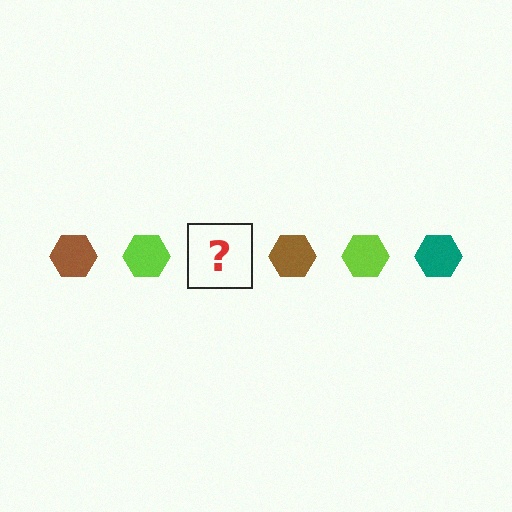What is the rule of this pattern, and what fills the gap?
The rule is that the pattern cycles through brown, lime, teal hexagons. The gap should be filled with a teal hexagon.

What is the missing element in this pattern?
The missing element is a teal hexagon.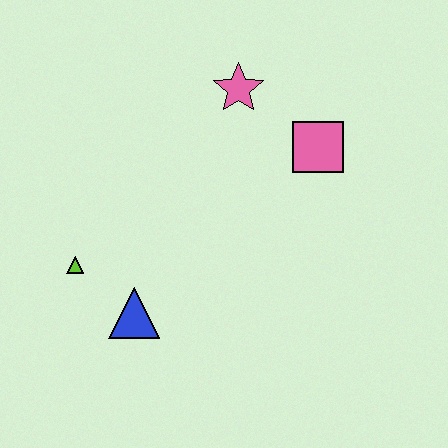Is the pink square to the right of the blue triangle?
Yes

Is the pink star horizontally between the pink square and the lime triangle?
Yes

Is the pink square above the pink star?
No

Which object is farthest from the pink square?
The lime triangle is farthest from the pink square.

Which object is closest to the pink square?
The pink star is closest to the pink square.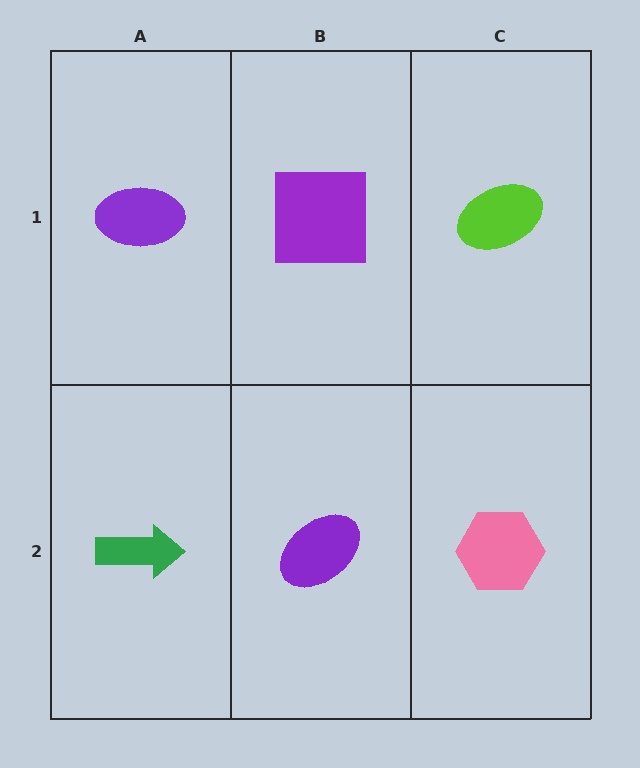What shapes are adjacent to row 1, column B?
A purple ellipse (row 2, column B), a purple ellipse (row 1, column A), a lime ellipse (row 1, column C).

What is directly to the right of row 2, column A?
A purple ellipse.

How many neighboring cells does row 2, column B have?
3.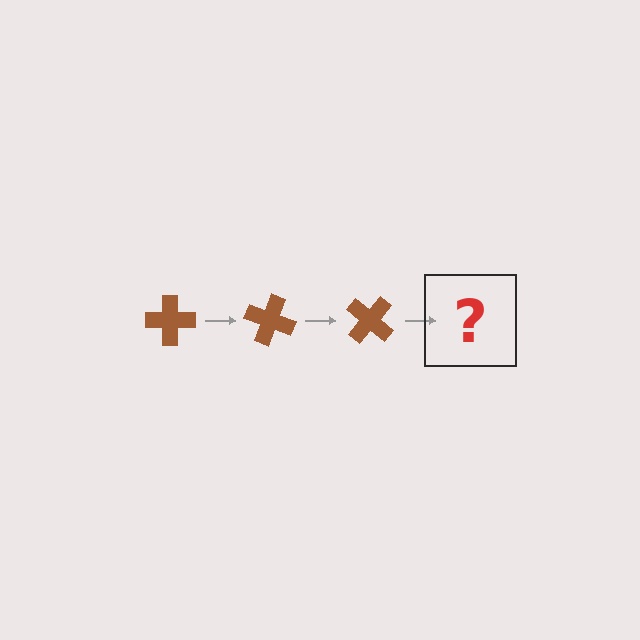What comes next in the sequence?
The next element should be a brown cross rotated 60 degrees.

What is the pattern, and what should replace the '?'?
The pattern is that the cross rotates 20 degrees each step. The '?' should be a brown cross rotated 60 degrees.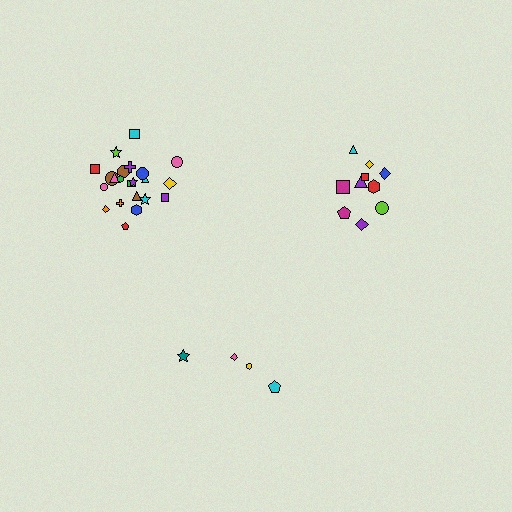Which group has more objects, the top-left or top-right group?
The top-left group.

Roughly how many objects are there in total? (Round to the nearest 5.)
Roughly 35 objects in total.